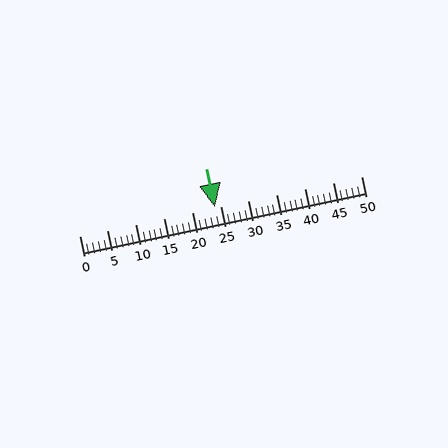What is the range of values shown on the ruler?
The ruler shows values from 0 to 50.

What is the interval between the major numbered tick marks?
The major tick marks are spaced 5 units apart.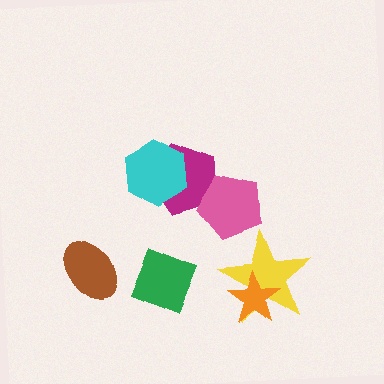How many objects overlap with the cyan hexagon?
1 object overlaps with the cyan hexagon.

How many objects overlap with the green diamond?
0 objects overlap with the green diamond.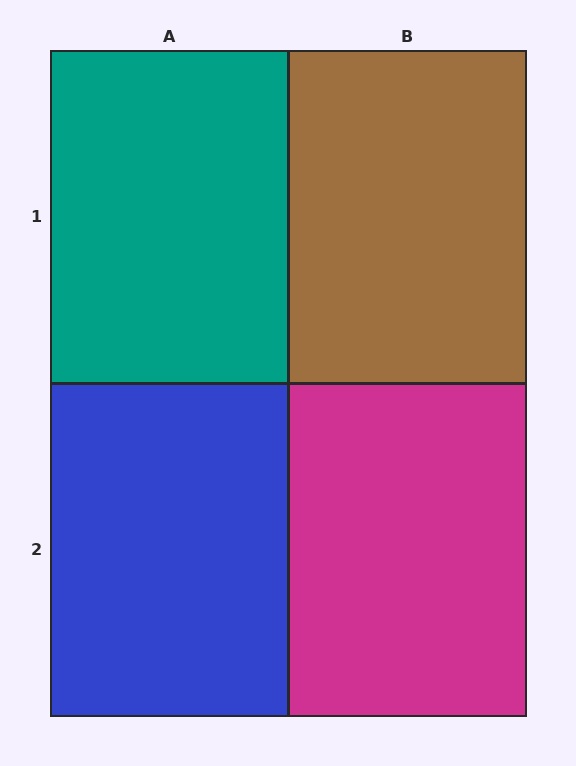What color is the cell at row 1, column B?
Brown.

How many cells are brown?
1 cell is brown.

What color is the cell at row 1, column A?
Teal.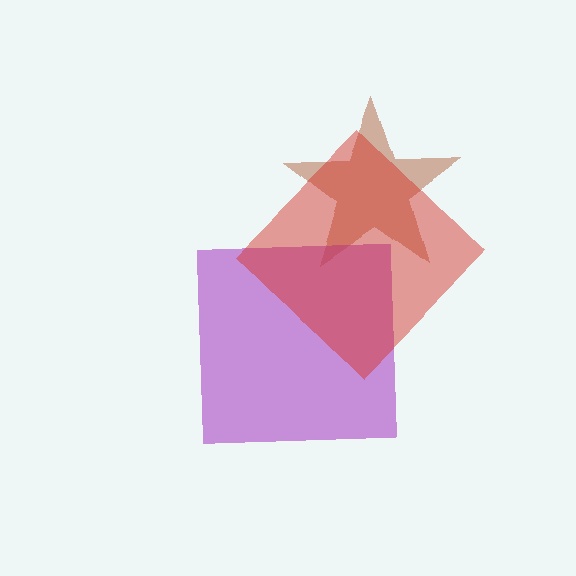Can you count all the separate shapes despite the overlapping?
Yes, there are 3 separate shapes.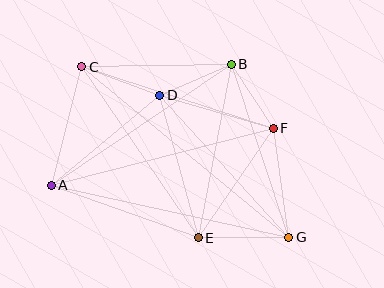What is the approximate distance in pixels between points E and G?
The distance between E and G is approximately 90 pixels.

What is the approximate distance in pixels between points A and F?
The distance between A and F is approximately 229 pixels.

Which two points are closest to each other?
Points B and F are closest to each other.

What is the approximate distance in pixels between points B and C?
The distance between B and C is approximately 150 pixels.